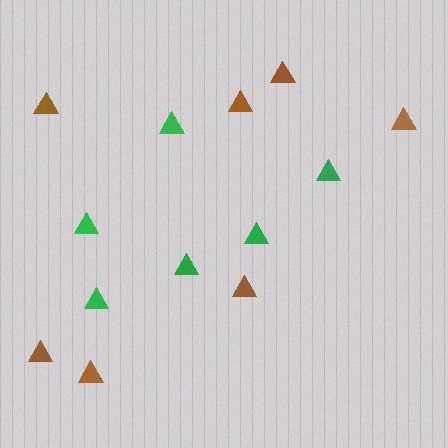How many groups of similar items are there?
There are 2 groups: one group of green triangles (6) and one group of brown triangles (7).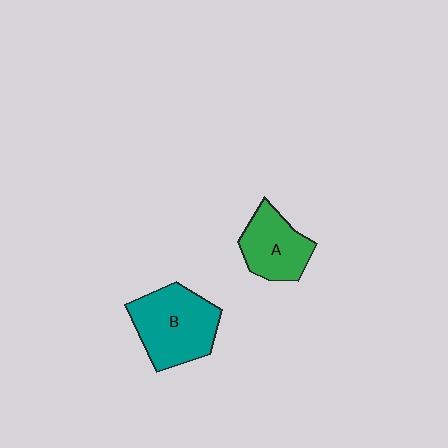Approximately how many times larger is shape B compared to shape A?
Approximately 1.4 times.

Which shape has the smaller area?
Shape A (green).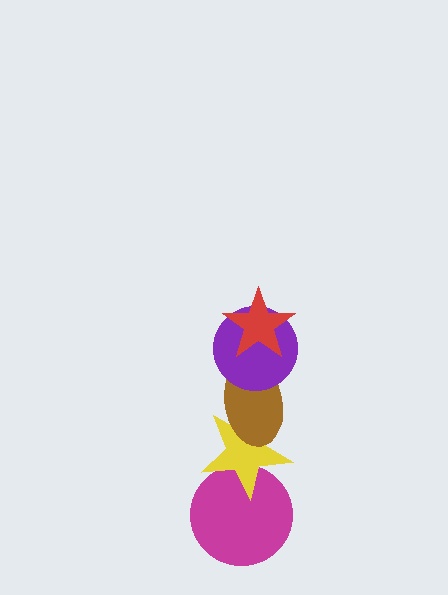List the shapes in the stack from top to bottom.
From top to bottom: the red star, the purple circle, the brown ellipse, the yellow star, the magenta circle.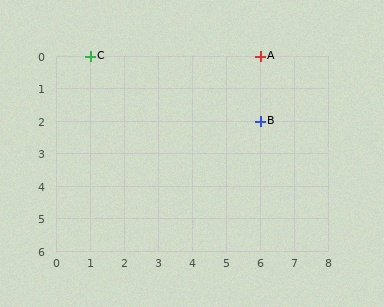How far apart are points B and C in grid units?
Points B and C are 5 columns and 2 rows apart (about 5.4 grid units diagonally).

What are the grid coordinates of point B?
Point B is at grid coordinates (6, 2).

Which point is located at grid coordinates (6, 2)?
Point B is at (6, 2).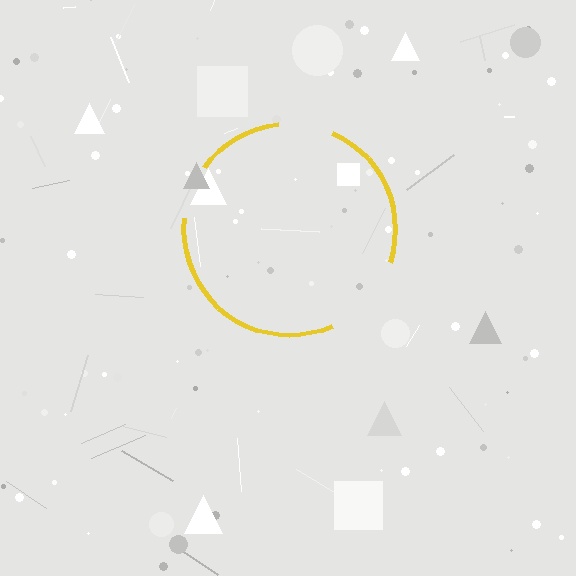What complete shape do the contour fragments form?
The contour fragments form a circle.